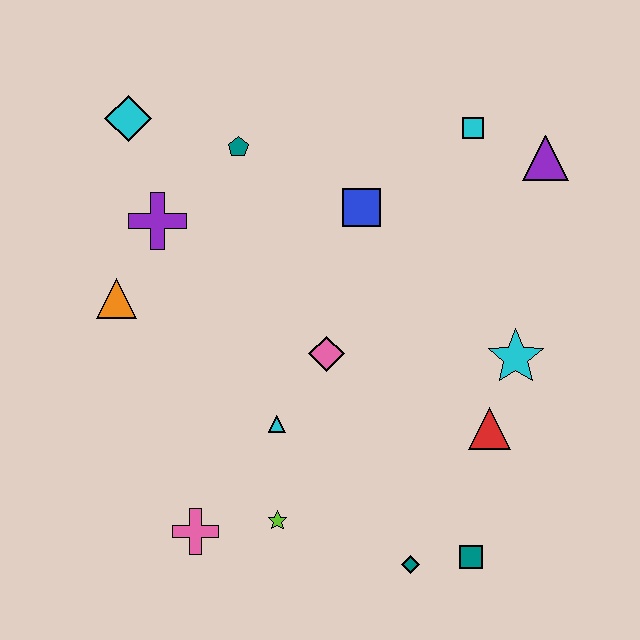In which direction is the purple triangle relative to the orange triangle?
The purple triangle is to the right of the orange triangle.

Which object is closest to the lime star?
The pink cross is closest to the lime star.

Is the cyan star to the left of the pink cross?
No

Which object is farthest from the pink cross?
The purple triangle is farthest from the pink cross.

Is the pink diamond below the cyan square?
Yes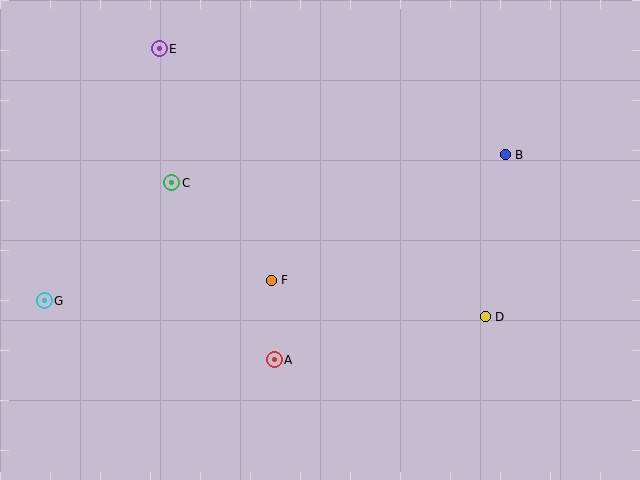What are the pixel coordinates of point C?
Point C is at (172, 183).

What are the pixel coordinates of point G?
Point G is at (44, 301).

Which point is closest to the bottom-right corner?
Point D is closest to the bottom-right corner.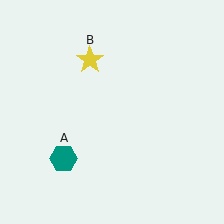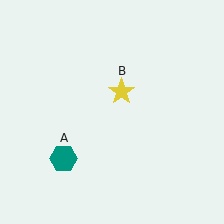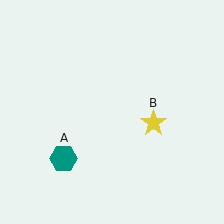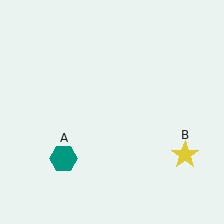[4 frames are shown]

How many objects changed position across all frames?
1 object changed position: yellow star (object B).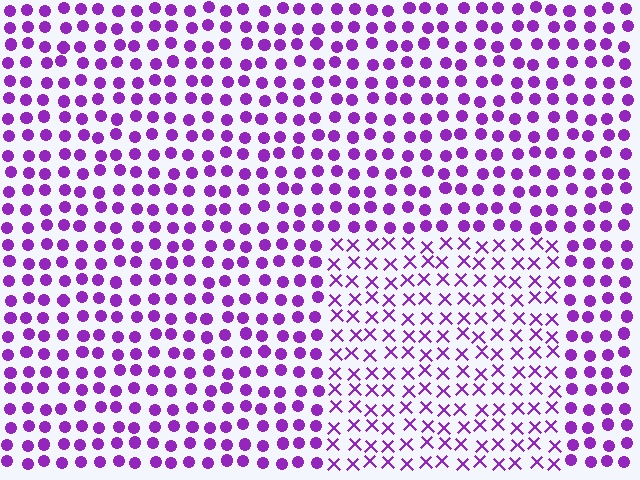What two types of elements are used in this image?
The image uses X marks inside the rectangle region and circles outside it.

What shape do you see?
I see a rectangle.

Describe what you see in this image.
The image is filled with small purple elements arranged in a uniform grid. A rectangle-shaped region contains X marks, while the surrounding area contains circles. The boundary is defined purely by the change in element shape.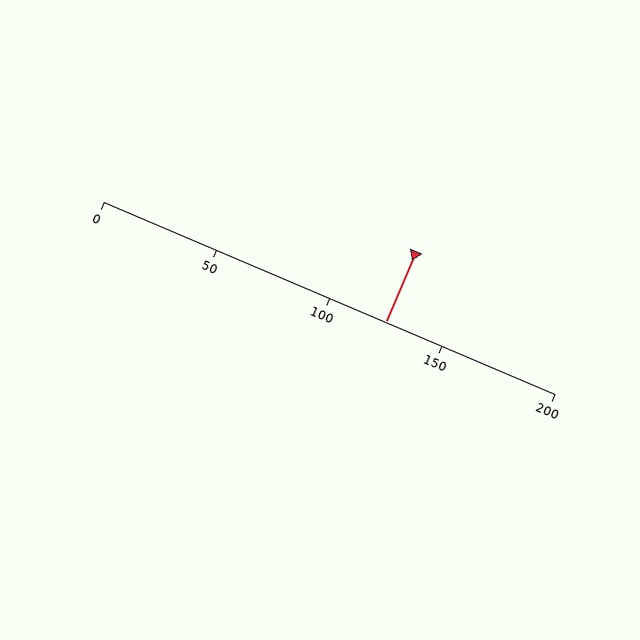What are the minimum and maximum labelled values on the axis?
The axis runs from 0 to 200.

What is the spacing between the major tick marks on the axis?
The major ticks are spaced 50 apart.